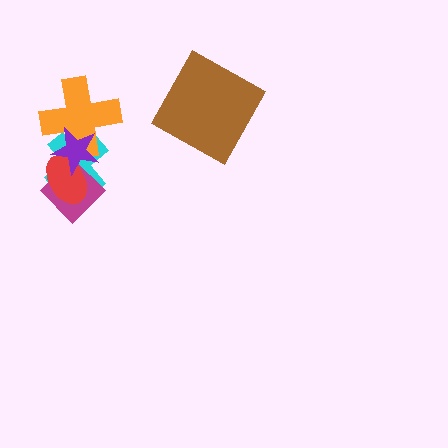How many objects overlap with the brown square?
0 objects overlap with the brown square.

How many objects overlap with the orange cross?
2 objects overlap with the orange cross.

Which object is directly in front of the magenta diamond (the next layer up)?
The red ellipse is directly in front of the magenta diamond.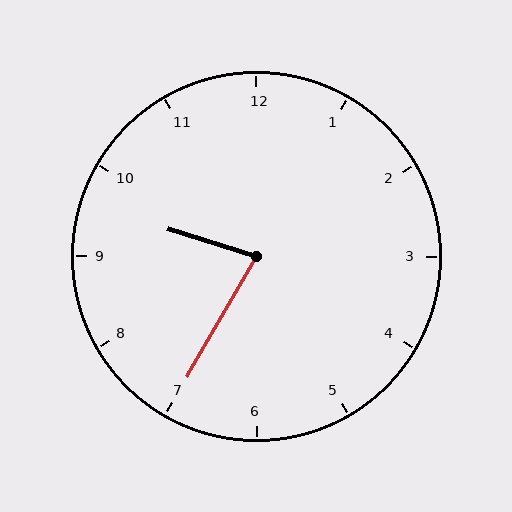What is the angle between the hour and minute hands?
Approximately 78 degrees.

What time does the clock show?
9:35.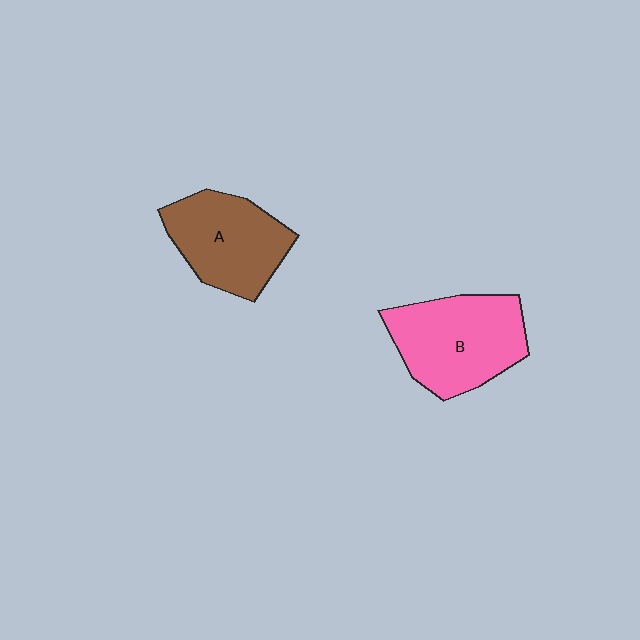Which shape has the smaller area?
Shape A (brown).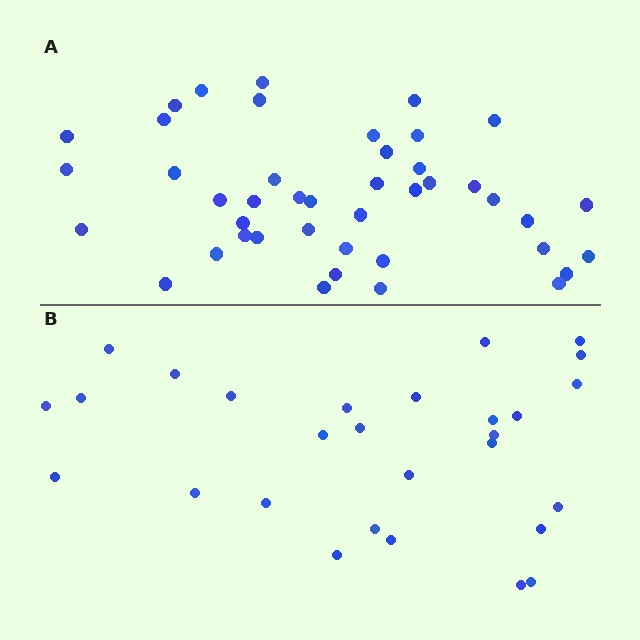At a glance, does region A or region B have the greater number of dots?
Region A (the top region) has more dots.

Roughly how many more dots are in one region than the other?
Region A has approximately 15 more dots than region B.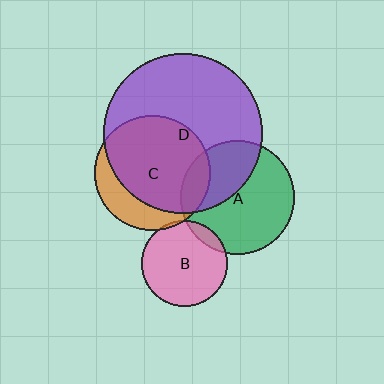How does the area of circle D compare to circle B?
Approximately 3.4 times.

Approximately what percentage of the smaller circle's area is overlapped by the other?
Approximately 15%.